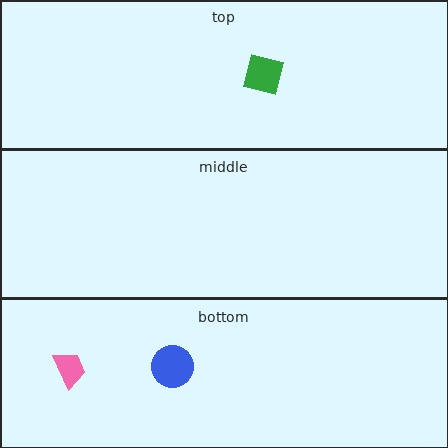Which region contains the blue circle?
The bottom region.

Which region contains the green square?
The top region.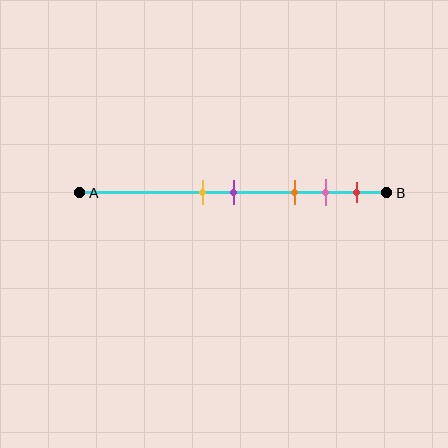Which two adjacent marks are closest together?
The yellow and purple marks are the closest adjacent pair.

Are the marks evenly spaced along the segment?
No, the marks are not evenly spaced.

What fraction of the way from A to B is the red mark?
The red mark is approximately 90% (0.9) of the way from A to B.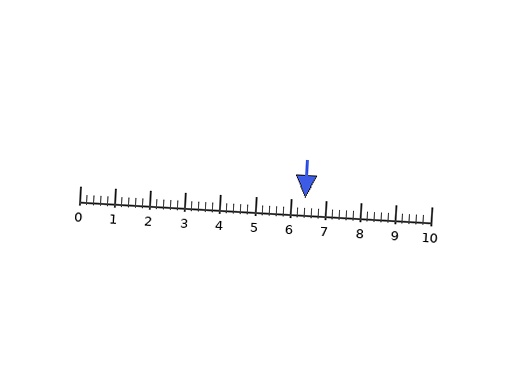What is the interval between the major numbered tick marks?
The major tick marks are spaced 1 units apart.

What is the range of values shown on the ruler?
The ruler shows values from 0 to 10.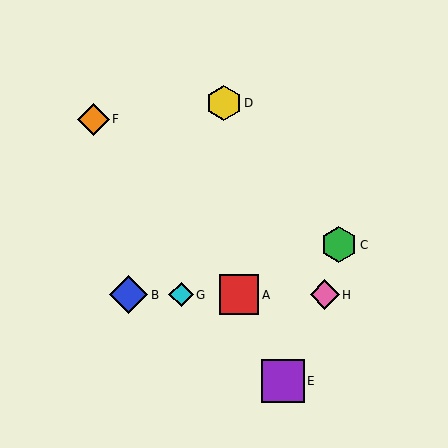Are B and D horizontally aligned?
No, B is at y≈295 and D is at y≈103.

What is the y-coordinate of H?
Object H is at y≈295.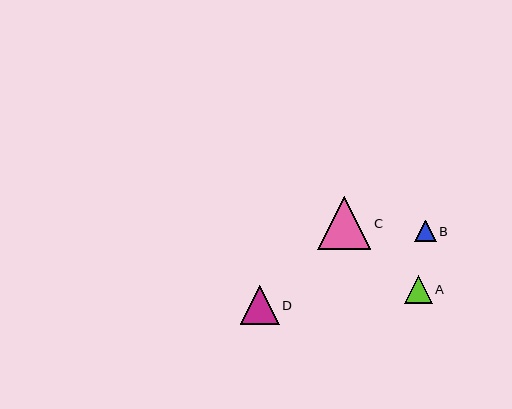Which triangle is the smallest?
Triangle B is the smallest with a size of approximately 22 pixels.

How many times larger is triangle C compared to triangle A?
Triangle C is approximately 1.9 times the size of triangle A.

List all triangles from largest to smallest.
From largest to smallest: C, D, A, B.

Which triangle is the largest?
Triangle C is the largest with a size of approximately 53 pixels.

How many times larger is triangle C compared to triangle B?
Triangle C is approximately 2.5 times the size of triangle B.